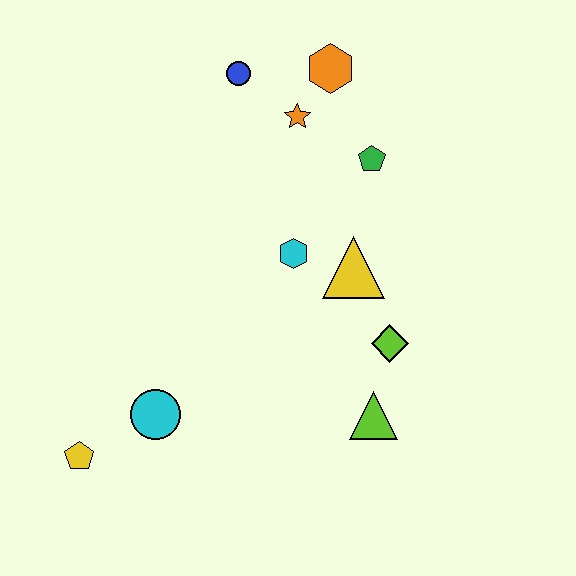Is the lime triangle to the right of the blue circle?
Yes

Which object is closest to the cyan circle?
The yellow pentagon is closest to the cyan circle.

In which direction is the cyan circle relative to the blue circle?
The cyan circle is below the blue circle.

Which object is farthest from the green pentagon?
The yellow pentagon is farthest from the green pentagon.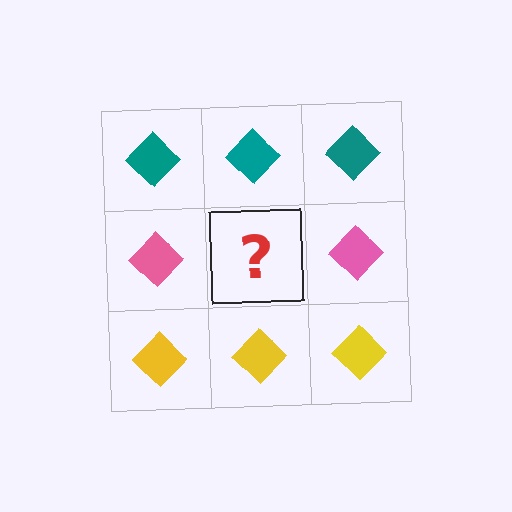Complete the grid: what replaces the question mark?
The question mark should be replaced with a pink diamond.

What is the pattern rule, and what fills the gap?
The rule is that each row has a consistent color. The gap should be filled with a pink diamond.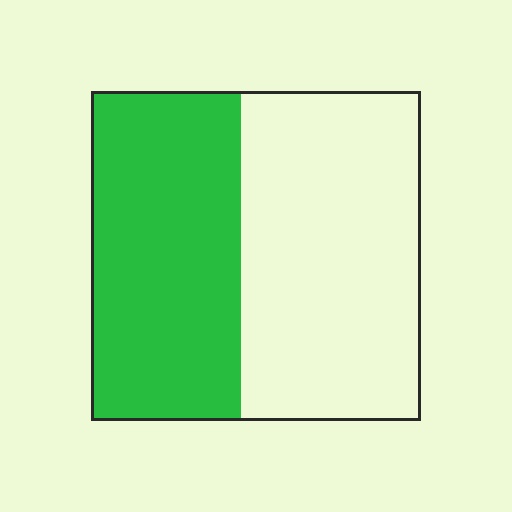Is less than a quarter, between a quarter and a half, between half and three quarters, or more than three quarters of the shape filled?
Between a quarter and a half.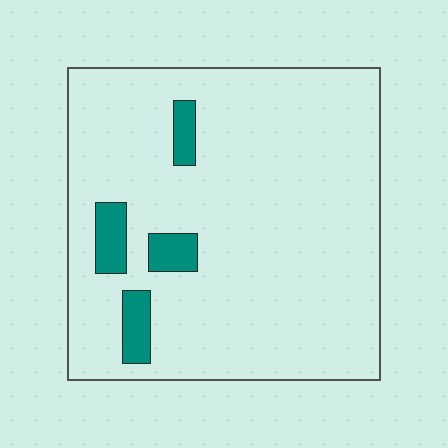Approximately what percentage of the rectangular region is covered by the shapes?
Approximately 10%.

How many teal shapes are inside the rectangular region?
4.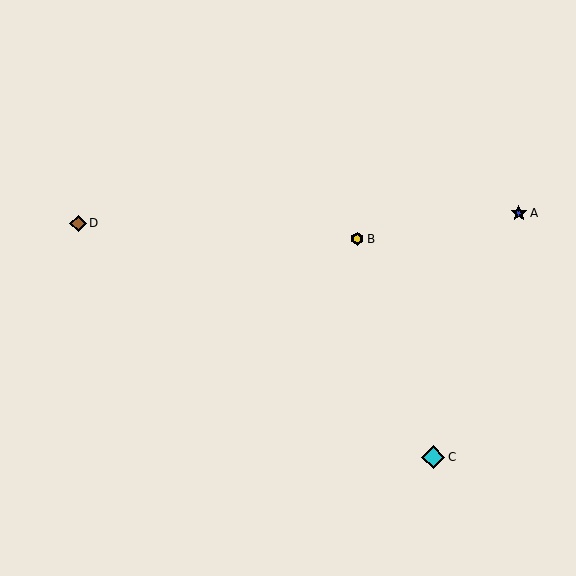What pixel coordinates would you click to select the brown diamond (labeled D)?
Click at (78, 223) to select the brown diamond D.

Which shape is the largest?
The cyan diamond (labeled C) is the largest.